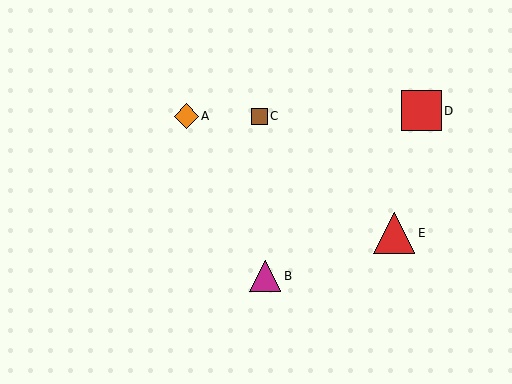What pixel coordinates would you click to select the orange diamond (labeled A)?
Click at (186, 116) to select the orange diamond A.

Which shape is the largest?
The red triangle (labeled E) is the largest.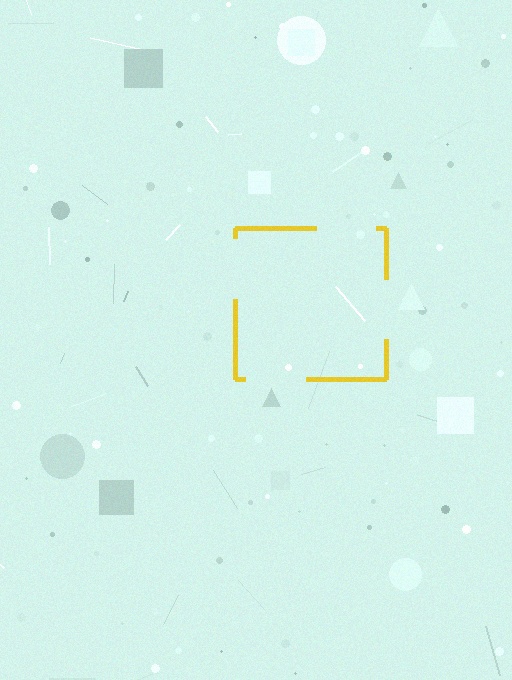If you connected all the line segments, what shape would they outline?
They would outline a square.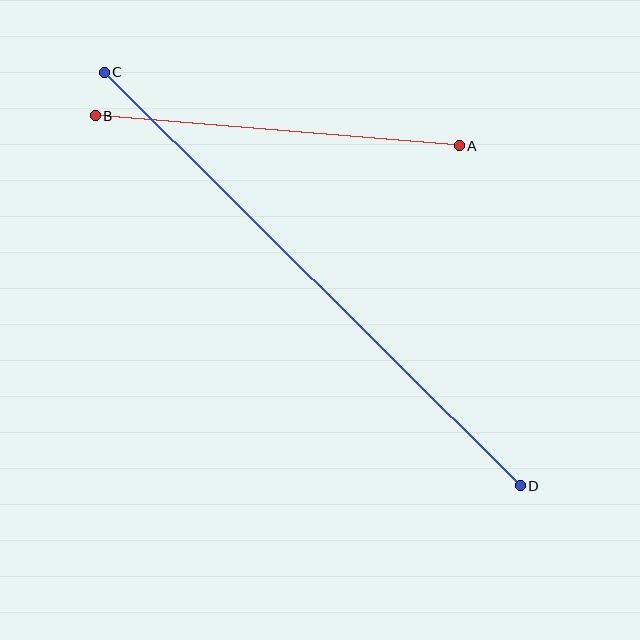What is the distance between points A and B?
The distance is approximately 365 pixels.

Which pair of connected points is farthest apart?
Points C and D are farthest apart.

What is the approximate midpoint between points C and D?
The midpoint is at approximately (312, 279) pixels.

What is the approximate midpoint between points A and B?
The midpoint is at approximately (277, 131) pixels.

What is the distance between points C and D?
The distance is approximately 586 pixels.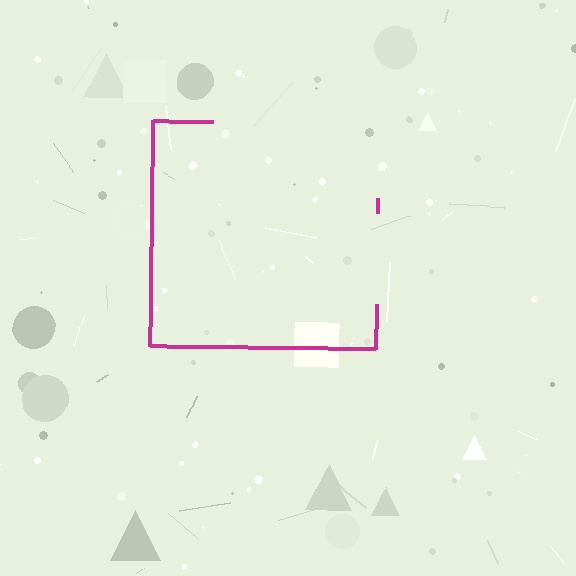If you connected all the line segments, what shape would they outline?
They would outline a square.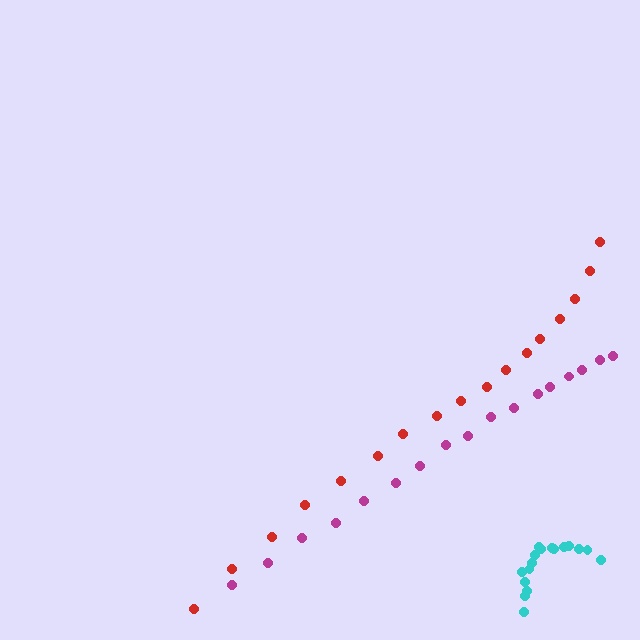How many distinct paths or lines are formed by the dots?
There are 3 distinct paths.